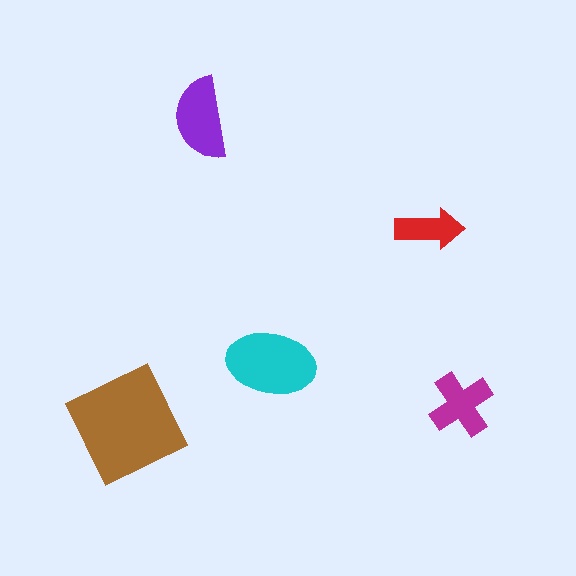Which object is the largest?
The brown square.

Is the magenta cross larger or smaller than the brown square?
Smaller.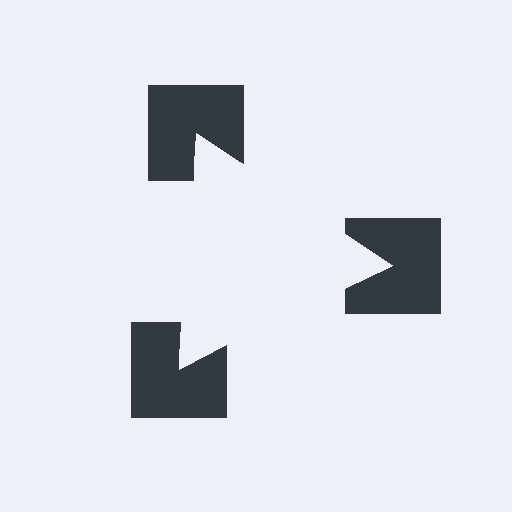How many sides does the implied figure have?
3 sides.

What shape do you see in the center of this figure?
An illusory triangle — its edges are inferred from the aligned wedge cuts in the notched squares, not physically drawn.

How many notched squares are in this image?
There are 3 — one at each vertex of the illusory triangle.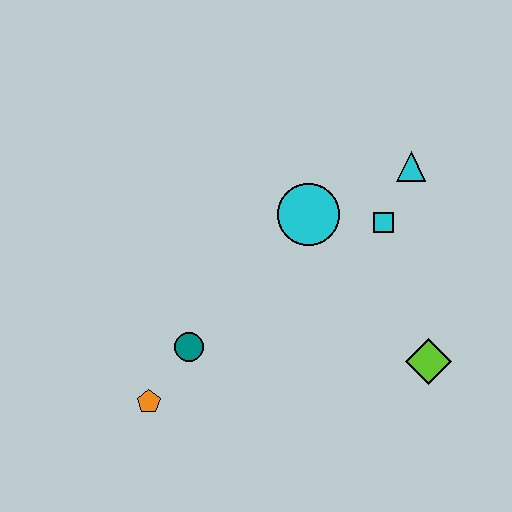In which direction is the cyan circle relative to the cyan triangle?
The cyan circle is to the left of the cyan triangle.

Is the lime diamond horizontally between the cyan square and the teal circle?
No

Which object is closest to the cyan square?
The cyan triangle is closest to the cyan square.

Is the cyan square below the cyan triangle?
Yes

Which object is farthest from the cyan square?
The orange pentagon is farthest from the cyan square.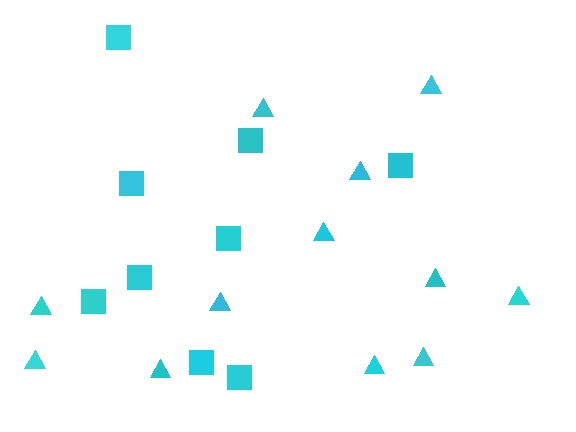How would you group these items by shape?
There are 2 groups: one group of squares (9) and one group of triangles (12).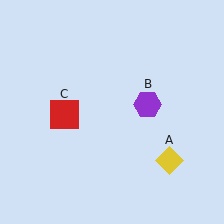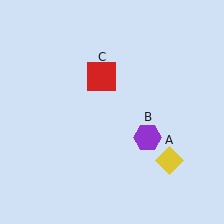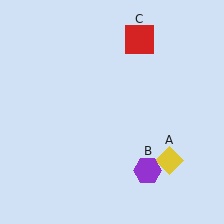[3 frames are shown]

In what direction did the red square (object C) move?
The red square (object C) moved up and to the right.